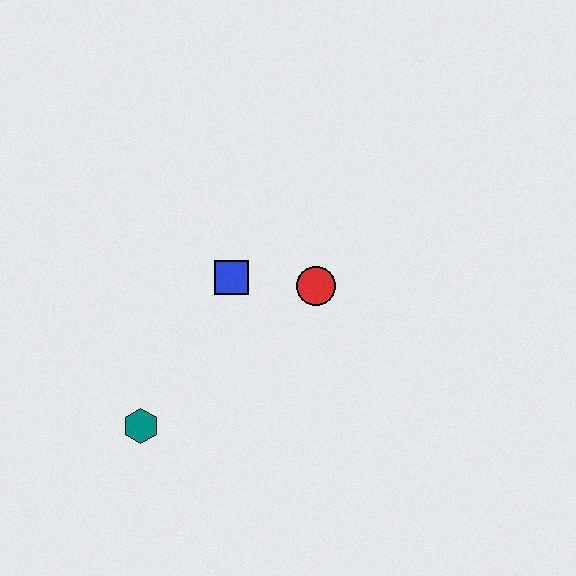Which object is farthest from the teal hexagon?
The red circle is farthest from the teal hexagon.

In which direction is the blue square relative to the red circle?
The blue square is to the left of the red circle.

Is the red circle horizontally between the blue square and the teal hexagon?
No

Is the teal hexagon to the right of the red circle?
No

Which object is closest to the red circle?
The blue square is closest to the red circle.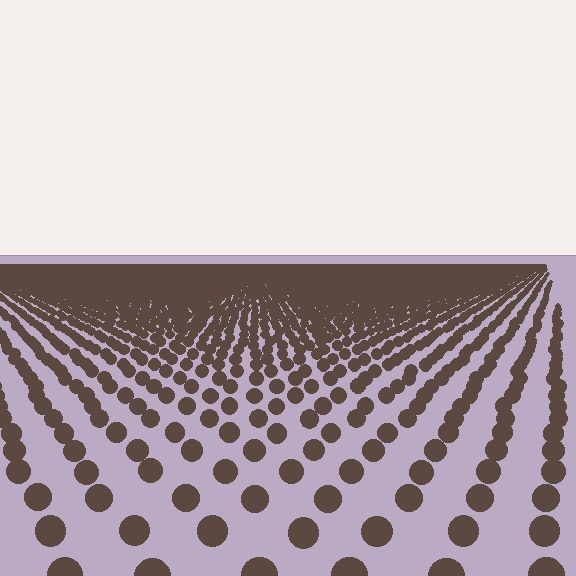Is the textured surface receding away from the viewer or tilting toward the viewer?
The surface is receding away from the viewer. Texture elements get smaller and denser toward the top.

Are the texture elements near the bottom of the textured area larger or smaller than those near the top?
Larger. Near the bottom, elements are closer to the viewer and appear at a bigger on-screen size.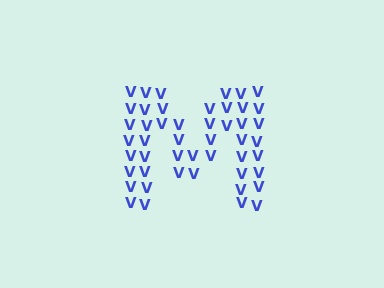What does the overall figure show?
The overall figure shows the letter M.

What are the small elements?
The small elements are letter V's.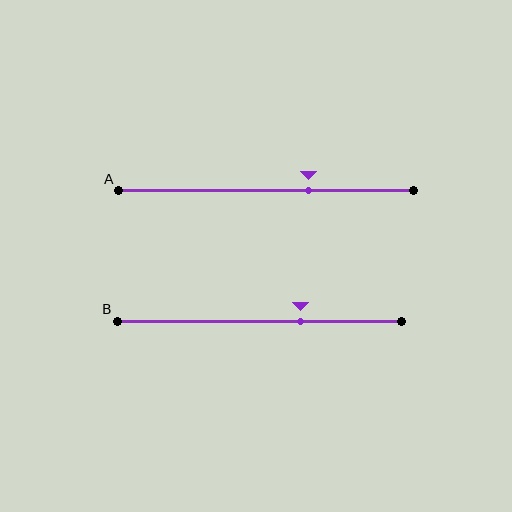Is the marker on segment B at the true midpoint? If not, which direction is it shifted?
No, the marker on segment B is shifted to the right by about 14% of the segment length.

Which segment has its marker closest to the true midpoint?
Segment B has its marker closest to the true midpoint.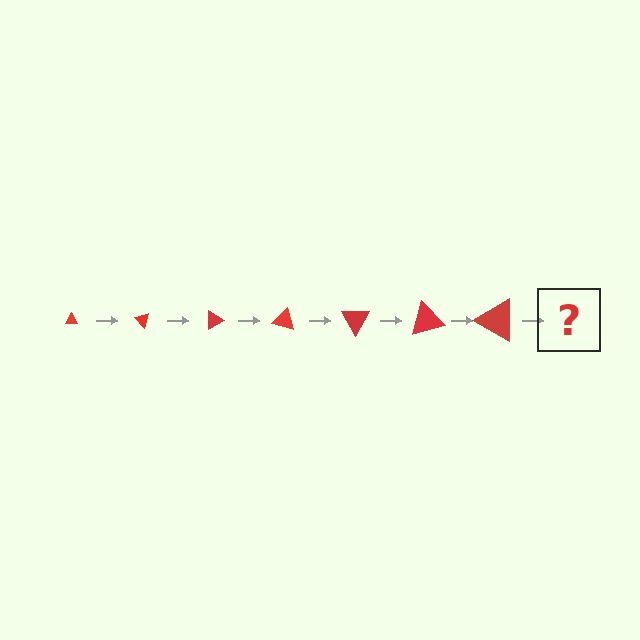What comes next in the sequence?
The next element should be a triangle, larger than the previous one and rotated 315 degrees from the start.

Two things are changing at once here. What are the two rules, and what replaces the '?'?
The two rules are that the triangle grows larger each step and it rotates 45 degrees each step. The '?' should be a triangle, larger than the previous one and rotated 315 degrees from the start.